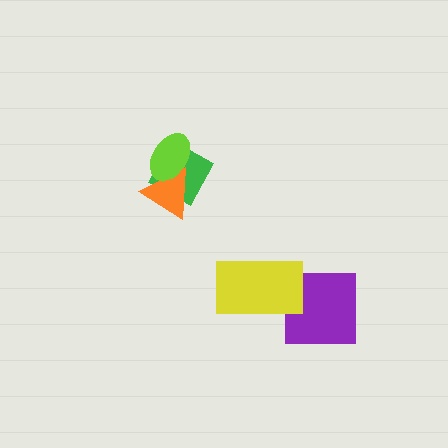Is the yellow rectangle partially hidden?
No, no other shape covers it.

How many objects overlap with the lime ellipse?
2 objects overlap with the lime ellipse.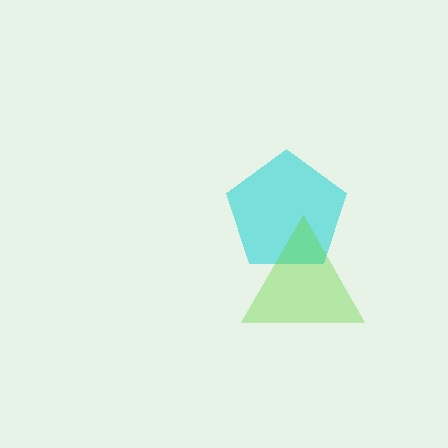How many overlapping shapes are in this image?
There are 2 overlapping shapes in the image.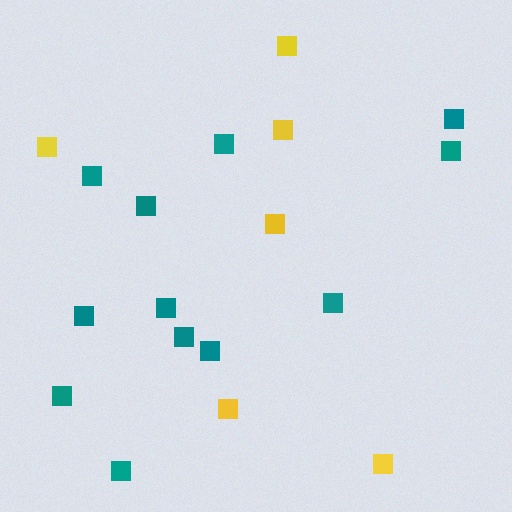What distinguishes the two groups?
There are 2 groups: one group of teal squares (12) and one group of yellow squares (6).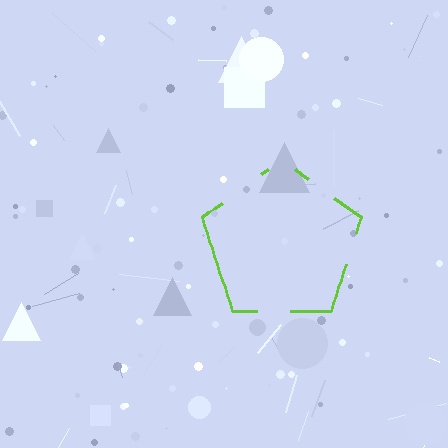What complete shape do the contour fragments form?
The contour fragments form a pentagon.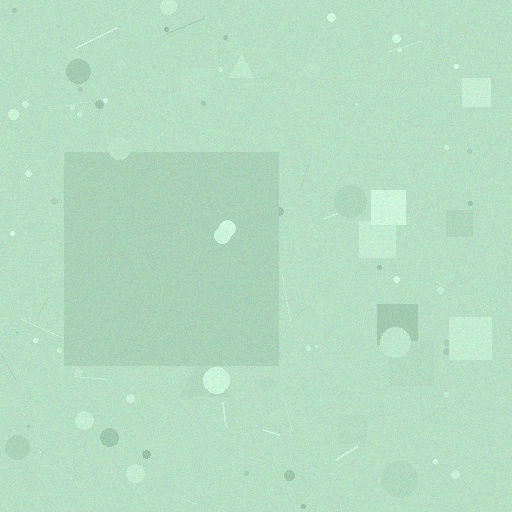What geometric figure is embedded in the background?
A square is embedded in the background.